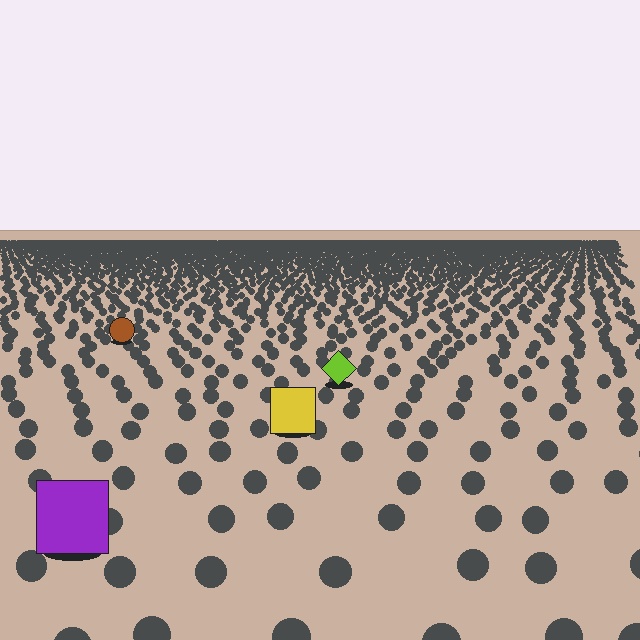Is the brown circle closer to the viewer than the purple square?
No. The purple square is closer — you can tell from the texture gradient: the ground texture is coarser near it.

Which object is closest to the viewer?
The purple square is closest. The texture marks near it are larger and more spread out.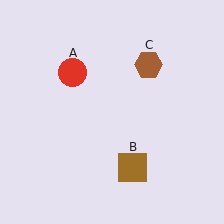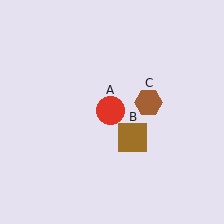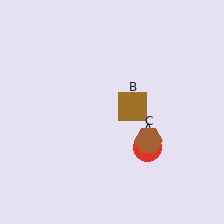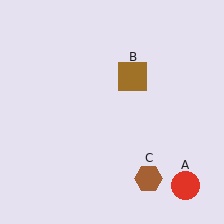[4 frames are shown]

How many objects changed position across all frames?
3 objects changed position: red circle (object A), brown square (object B), brown hexagon (object C).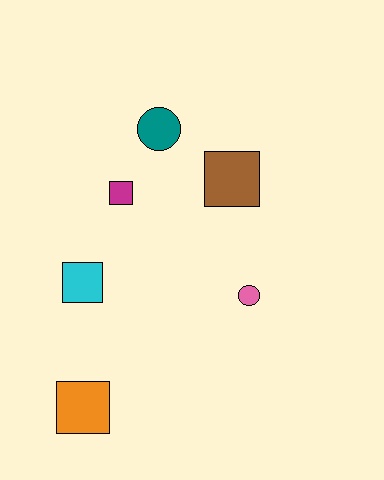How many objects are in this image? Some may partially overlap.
There are 6 objects.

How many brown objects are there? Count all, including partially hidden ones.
There is 1 brown object.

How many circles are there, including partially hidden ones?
There are 2 circles.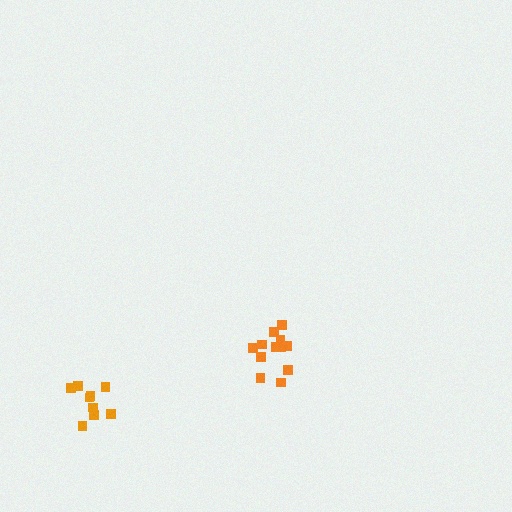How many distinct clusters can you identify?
There are 2 distinct clusters.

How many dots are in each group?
Group 1: 9 dots, Group 2: 12 dots (21 total).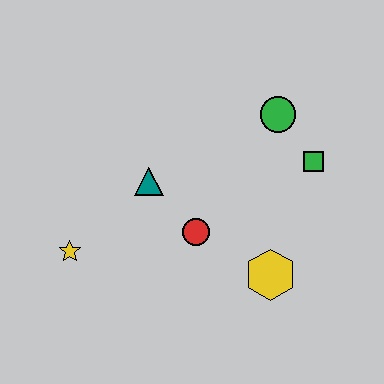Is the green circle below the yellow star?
No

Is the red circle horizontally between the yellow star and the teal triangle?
No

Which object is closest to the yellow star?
The teal triangle is closest to the yellow star.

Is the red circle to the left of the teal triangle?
No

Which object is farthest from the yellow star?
The green square is farthest from the yellow star.